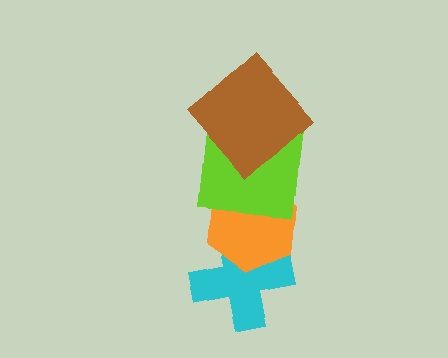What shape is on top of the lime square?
The brown diamond is on top of the lime square.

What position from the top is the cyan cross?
The cyan cross is 4th from the top.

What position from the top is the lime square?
The lime square is 2nd from the top.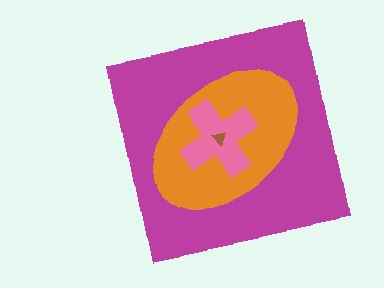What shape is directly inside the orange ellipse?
The pink cross.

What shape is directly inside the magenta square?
The orange ellipse.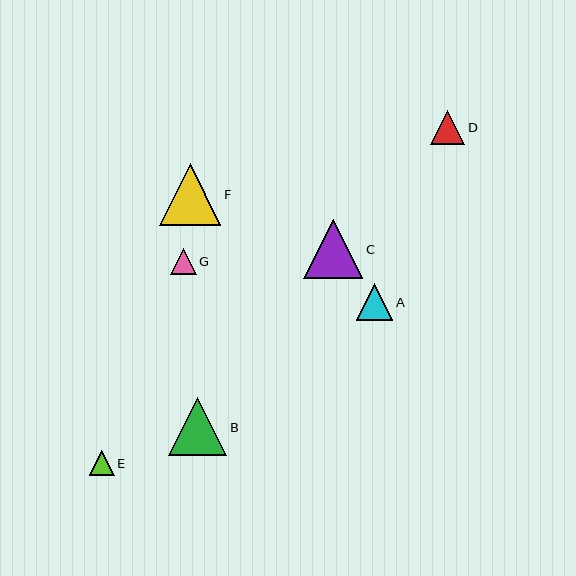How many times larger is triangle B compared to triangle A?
Triangle B is approximately 1.6 times the size of triangle A.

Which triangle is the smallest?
Triangle E is the smallest with a size of approximately 25 pixels.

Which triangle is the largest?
Triangle F is the largest with a size of approximately 61 pixels.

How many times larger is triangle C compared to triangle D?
Triangle C is approximately 1.7 times the size of triangle D.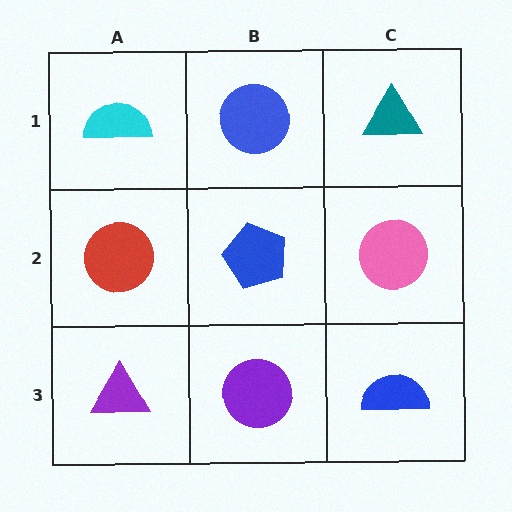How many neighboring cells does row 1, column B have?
3.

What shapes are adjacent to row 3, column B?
A blue pentagon (row 2, column B), a purple triangle (row 3, column A), a blue semicircle (row 3, column C).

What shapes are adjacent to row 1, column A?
A red circle (row 2, column A), a blue circle (row 1, column B).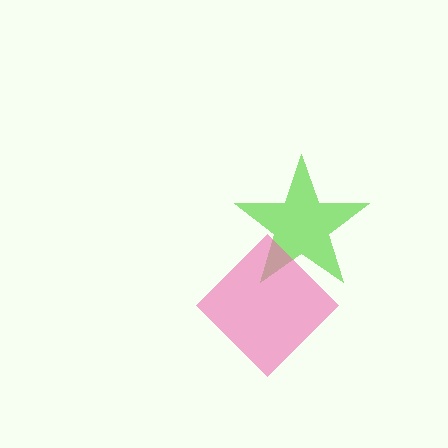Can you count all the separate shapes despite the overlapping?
Yes, there are 2 separate shapes.